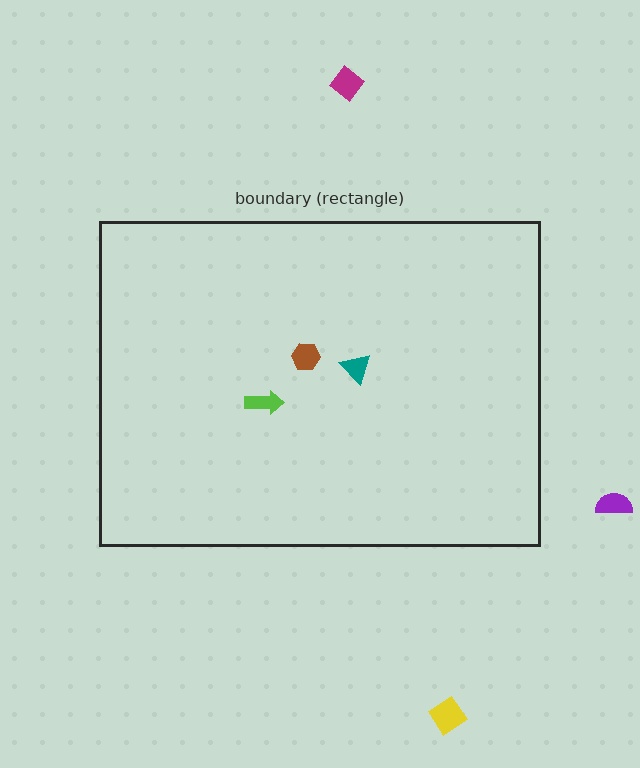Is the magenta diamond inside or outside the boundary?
Outside.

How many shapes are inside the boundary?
3 inside, 3 outside.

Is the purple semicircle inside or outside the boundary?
Outside.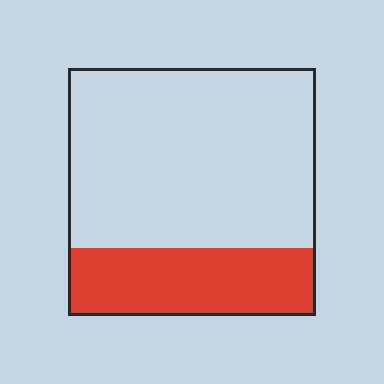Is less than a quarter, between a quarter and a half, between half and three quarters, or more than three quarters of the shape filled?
Between a quarter and a half.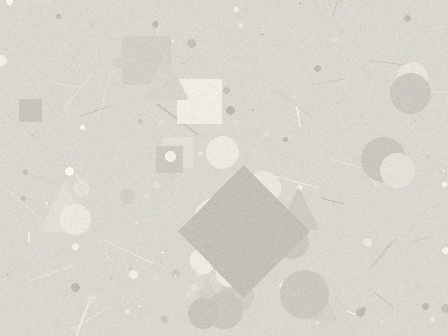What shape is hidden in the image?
A diamond is hidden in the image.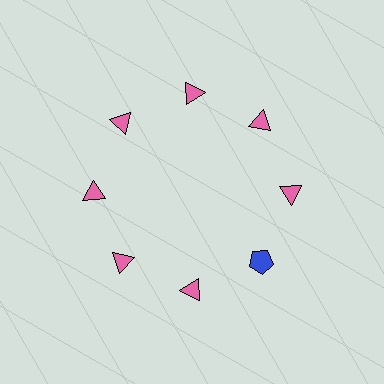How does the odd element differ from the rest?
It differs in both color (blue instead of pink) and shape (pentagon instead of triangle).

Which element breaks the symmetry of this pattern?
The blue pentagon at roughly the 4 o'clock position breaks the symmetry. All other shapes are pink triangles.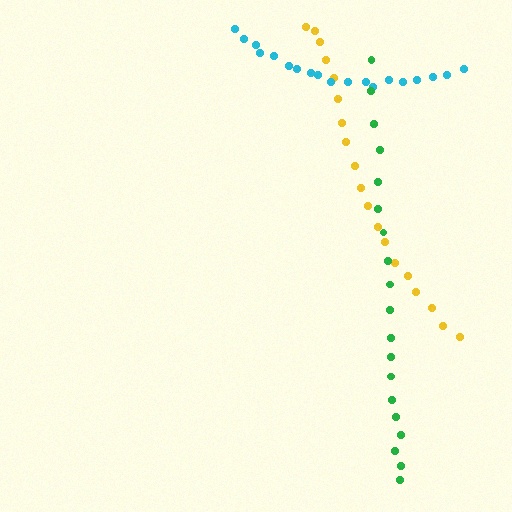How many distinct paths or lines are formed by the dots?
There are 3 distinct paths.